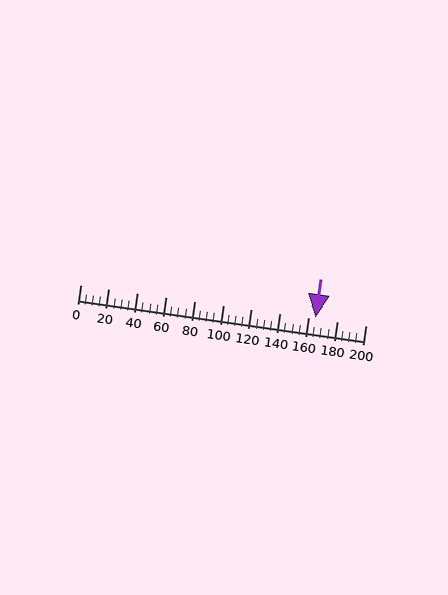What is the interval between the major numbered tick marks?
The major tick marks are spaced 20 units apart.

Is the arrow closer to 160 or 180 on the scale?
The arrow is closer to 160.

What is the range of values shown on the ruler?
The ruler shows values from 0 to 200.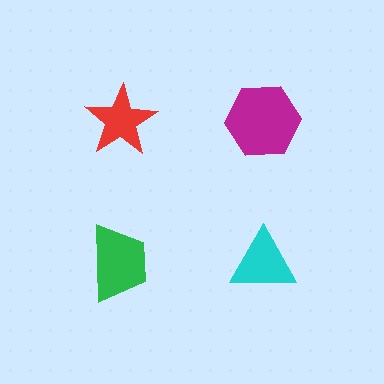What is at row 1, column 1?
A red star.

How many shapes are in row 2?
2 shapes.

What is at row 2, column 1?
A green trapezoid.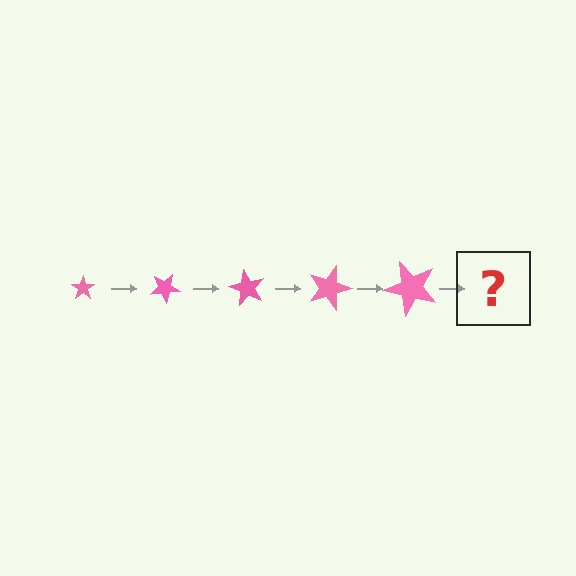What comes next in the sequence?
The next element should be a star, larger than the previous one and rotated 150 degrees from the start.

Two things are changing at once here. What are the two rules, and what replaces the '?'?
The two rules are that the star grows larger each step and it rotates 30 degrees each step. The '?' should be a star, larger than the previous one and rotated 150 degrees from the start.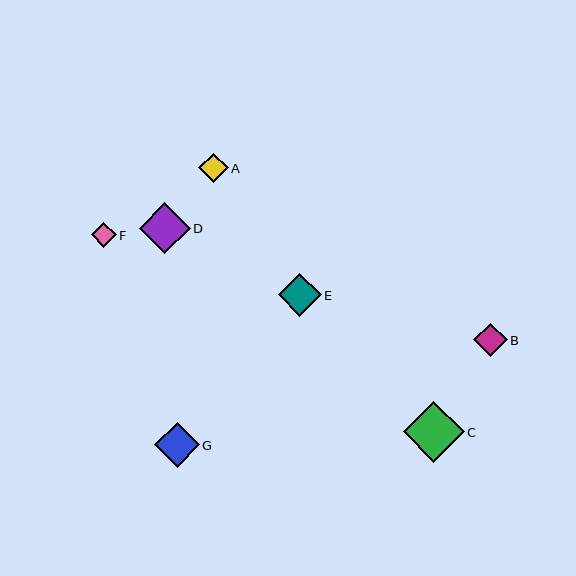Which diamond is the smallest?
Diamond F is the smallest with a size of approximately 25 pixels.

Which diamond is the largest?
Diamond C is the largest with a size of approximately 61 pixels.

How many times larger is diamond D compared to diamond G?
Diamond D is approximately 1.1 times the size of diamond G.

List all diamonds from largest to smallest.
From largest to smallest: C, D, G, E, B, A, F.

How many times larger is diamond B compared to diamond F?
Diamond B is approximately 1.4 times the size of diamond F.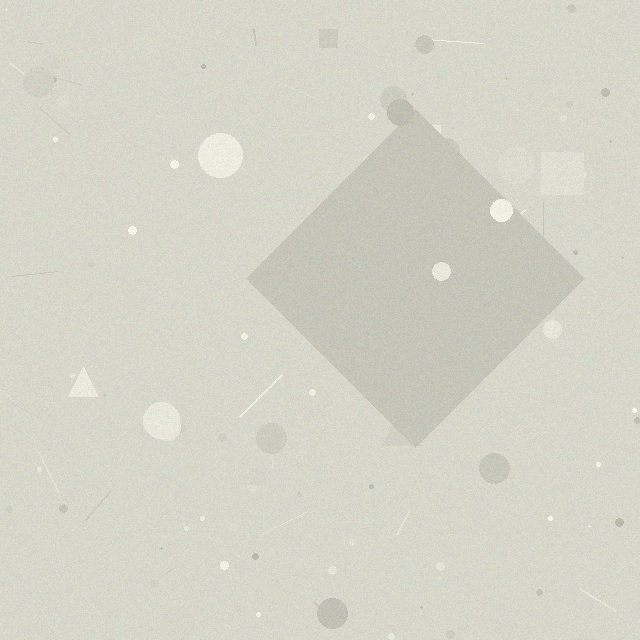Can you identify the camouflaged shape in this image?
The camouflaged shape is a diamond.